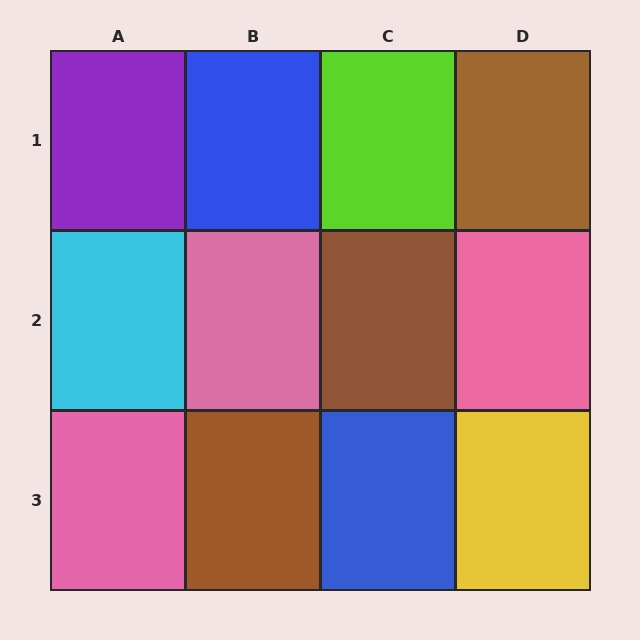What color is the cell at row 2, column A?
Cyan.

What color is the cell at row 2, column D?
Pink.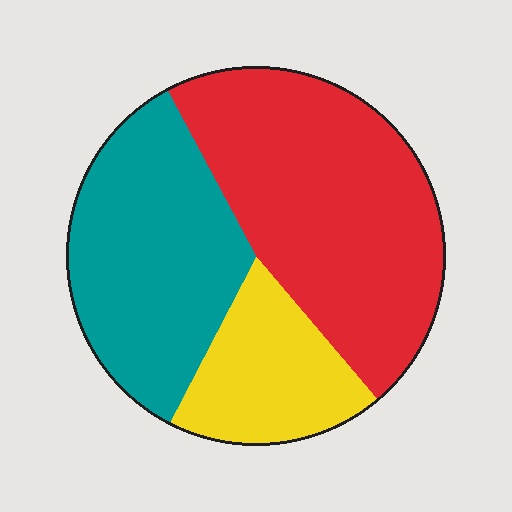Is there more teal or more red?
Red.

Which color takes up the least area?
Yellow, at roughly 20%.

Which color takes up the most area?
Red, at roughly 45%.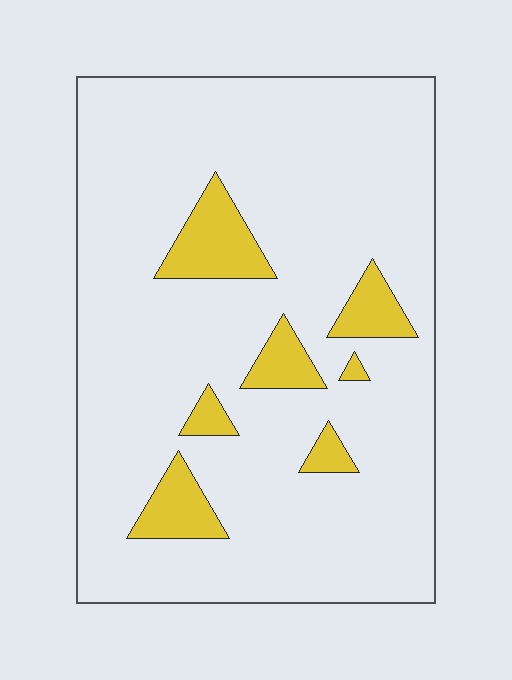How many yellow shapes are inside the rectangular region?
7.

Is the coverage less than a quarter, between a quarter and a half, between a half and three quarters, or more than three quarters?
Less than a quarter.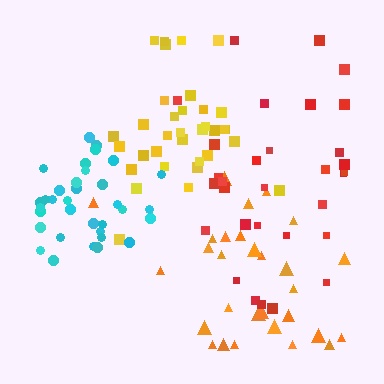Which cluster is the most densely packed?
Cyan.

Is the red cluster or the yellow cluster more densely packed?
Yellow.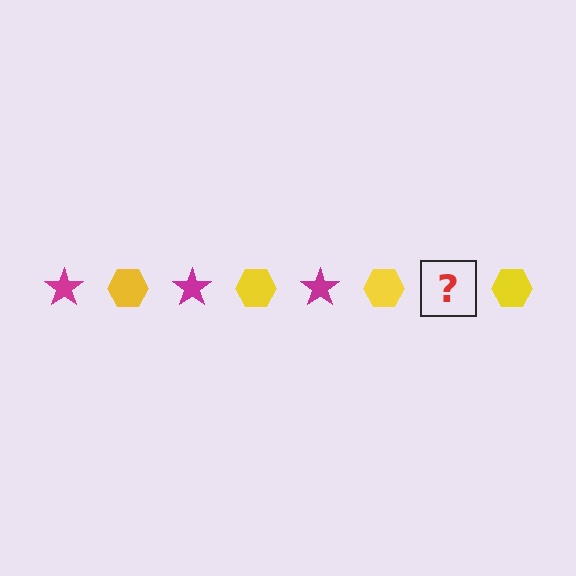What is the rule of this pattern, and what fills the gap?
The rule is that the pattern alternates between magenta star and yellow hexagon. The gap should be filled with a magenta star.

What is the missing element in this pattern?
The missing element is a magenta star.